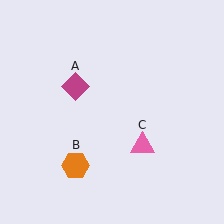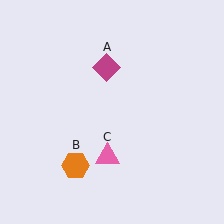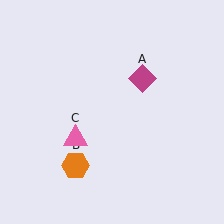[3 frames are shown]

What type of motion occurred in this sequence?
The magenta diamond (object A), pink triangle (object C) rotated clockwise around the center of the scene.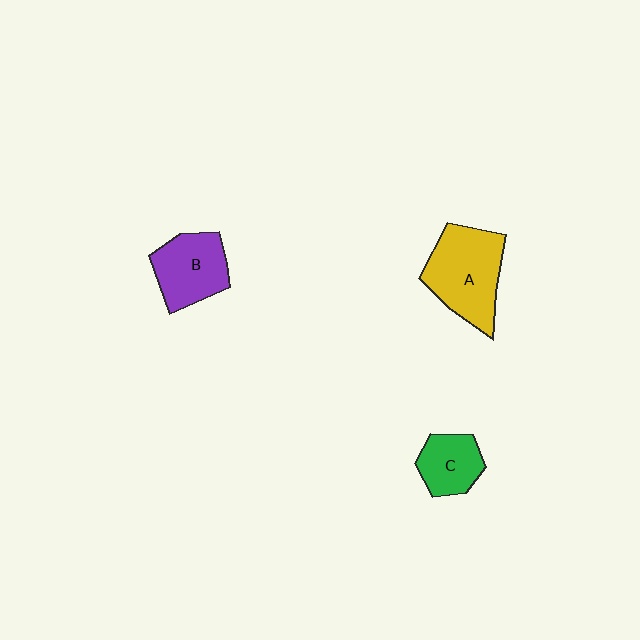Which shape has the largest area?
Shape A (yellow).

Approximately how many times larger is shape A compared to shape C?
Approximately 1.9 times.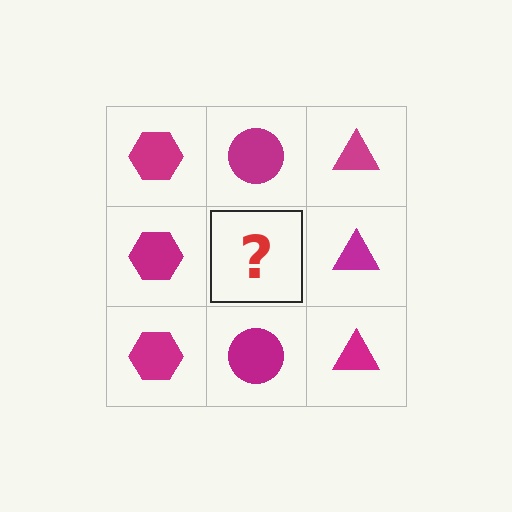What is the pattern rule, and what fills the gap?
The rule is that each column has a consistent shape. The gap should be filled with a magenta circle.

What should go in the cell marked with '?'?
The missing cell should contain a magenta circle.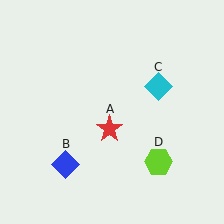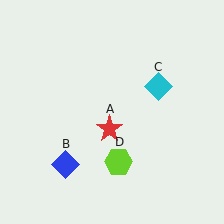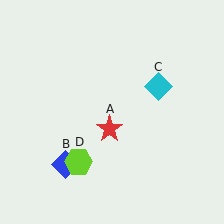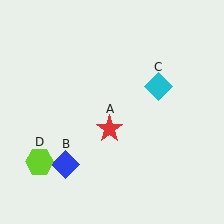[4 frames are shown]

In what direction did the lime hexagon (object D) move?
The lime hexagon (object D) moved left.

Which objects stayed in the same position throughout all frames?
Red star (object A) and blue diamond (object B) and cyan diamond (object C) remained stationary.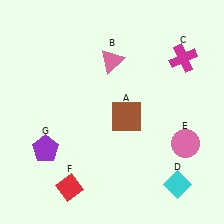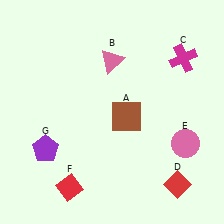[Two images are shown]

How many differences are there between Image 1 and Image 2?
There is 1 difference between the two images.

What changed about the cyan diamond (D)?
In Image 1, D is cyan. In Image 2, it changed to red.